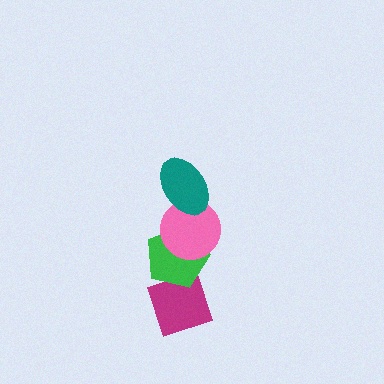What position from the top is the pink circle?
The pink circle is 2nd from the top.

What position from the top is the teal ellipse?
The teal ellipse is 1st from the top.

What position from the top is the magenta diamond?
The magenta diamond is 4th from the top.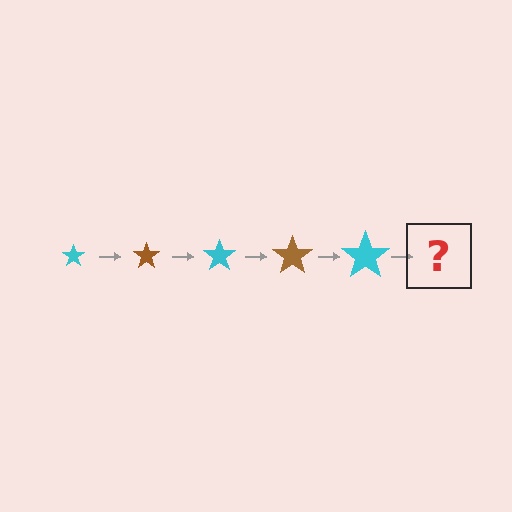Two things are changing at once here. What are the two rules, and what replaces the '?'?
The two rules are that the star grows larger each step and the color cycles through cyan and brown. The '?' should be a brown star, larger than the previous one.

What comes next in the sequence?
The next element should be a brown star, larger than the previous one.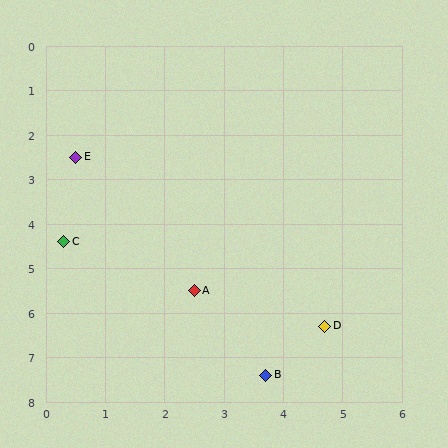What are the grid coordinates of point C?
Point C is at approximately (0.3, 4.4).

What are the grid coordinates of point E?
Point E is at approximately (0.5, 2.5).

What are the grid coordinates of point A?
Point A is at approximately (2.5, 5.5).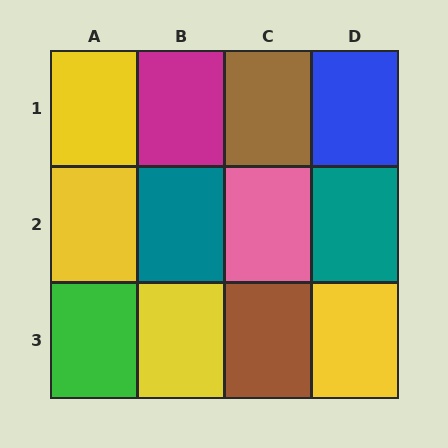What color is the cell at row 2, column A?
Yellow.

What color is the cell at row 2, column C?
Pink.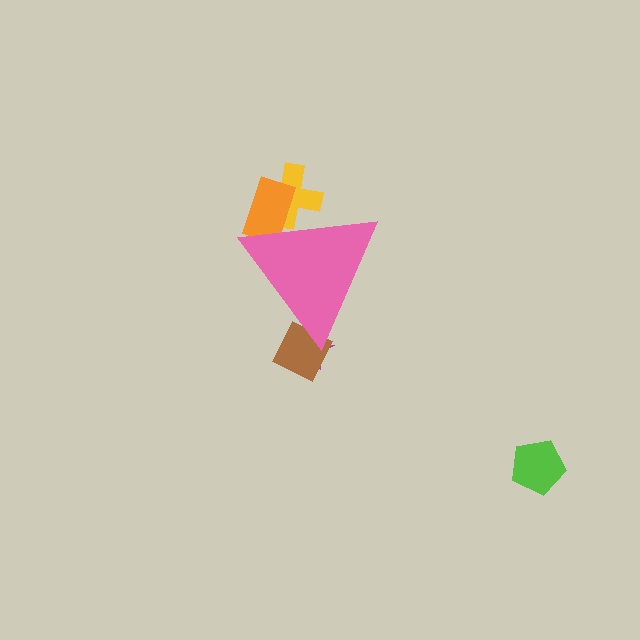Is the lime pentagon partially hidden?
No, the lime pentagon is fully visible.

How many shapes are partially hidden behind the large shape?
4 shapes are partially hidden.